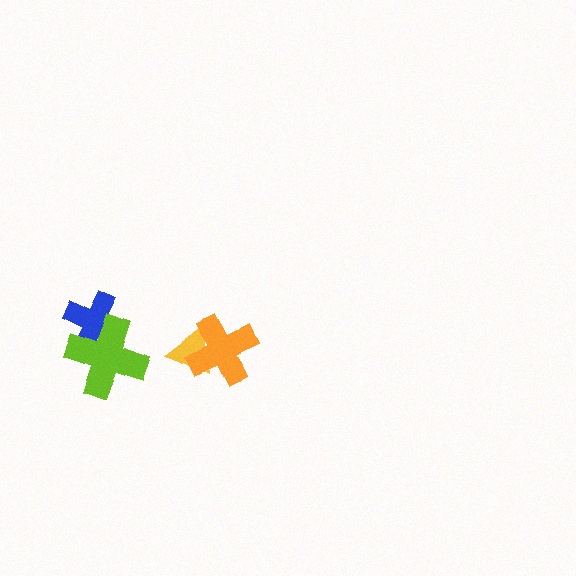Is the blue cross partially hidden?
Yes, it is partially covered by another shape.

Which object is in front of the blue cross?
The lime cross is in front of the blue cross.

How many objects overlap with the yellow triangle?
1 object overlaps with the yellow triangle.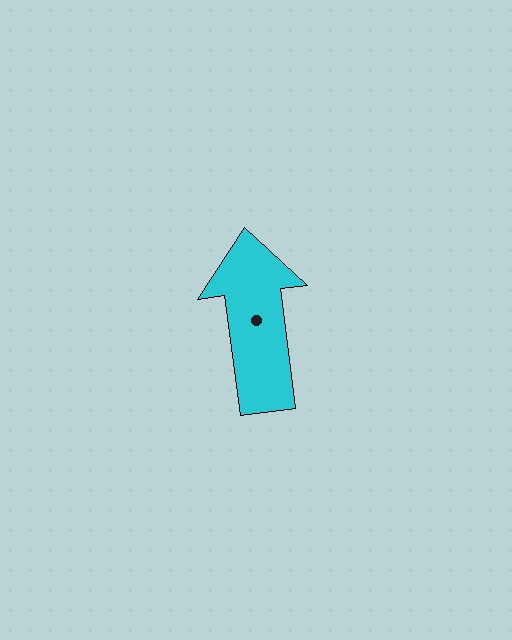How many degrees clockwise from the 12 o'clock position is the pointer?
Approximately 353 degrees.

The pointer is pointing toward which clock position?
Roughly 12 o'clock.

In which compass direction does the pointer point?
North.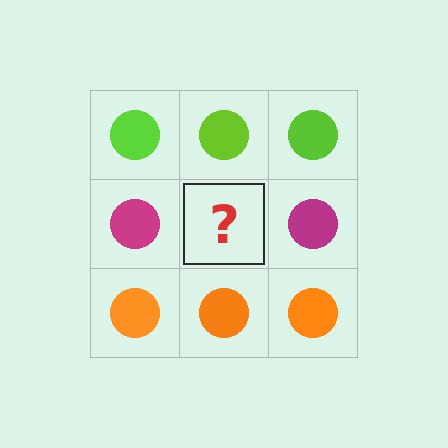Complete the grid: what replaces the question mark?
The question mark should be replaced with a magenta circle.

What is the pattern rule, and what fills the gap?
The rule is that each row has a consistent color. The gap should be filled with a magenta circle.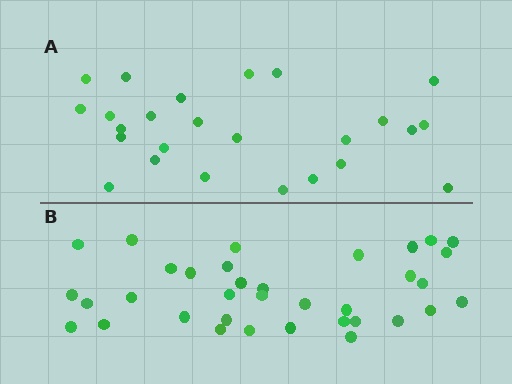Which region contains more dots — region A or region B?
Region B (the bottom region) has more dots.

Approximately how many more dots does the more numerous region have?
Region B has roughly 10 or so more dots than region A.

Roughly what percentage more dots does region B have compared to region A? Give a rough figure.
About 40% more.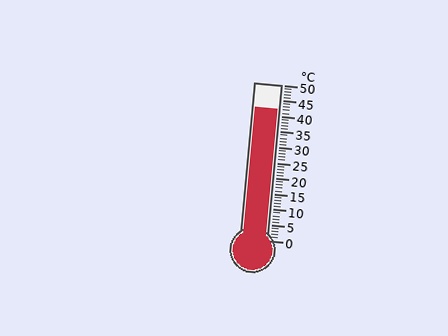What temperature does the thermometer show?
The thermometer shows approximately 42°C.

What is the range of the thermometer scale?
The thermometer scale ranges from 0°C to 50°C.